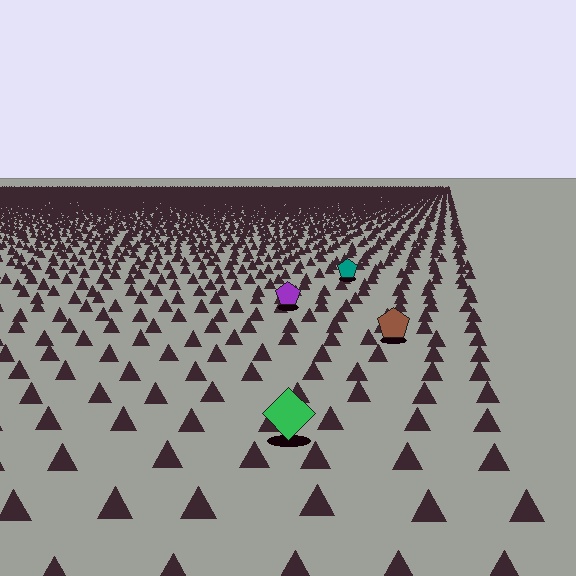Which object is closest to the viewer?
The green diamond is closest. The texture marks near it are larger and more spread out.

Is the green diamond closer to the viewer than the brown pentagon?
Yes. The green diamond is closer — you can tell from the texture gradient: the ground texture is coarser near it.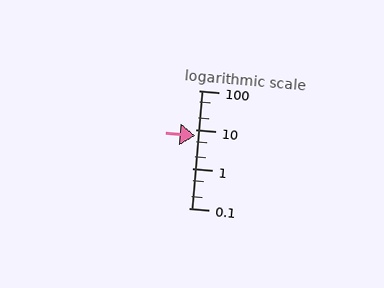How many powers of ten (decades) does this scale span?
The scale spans 3 decades, from 0.1 to 100.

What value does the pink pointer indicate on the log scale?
The pointer indicates approximately 6.8.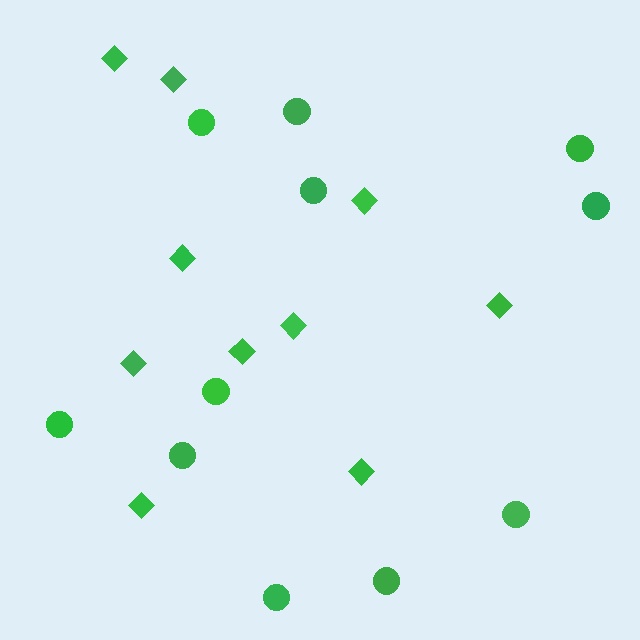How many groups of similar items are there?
There are 2 groups: one group of circles (11) and one group of diamonds (10).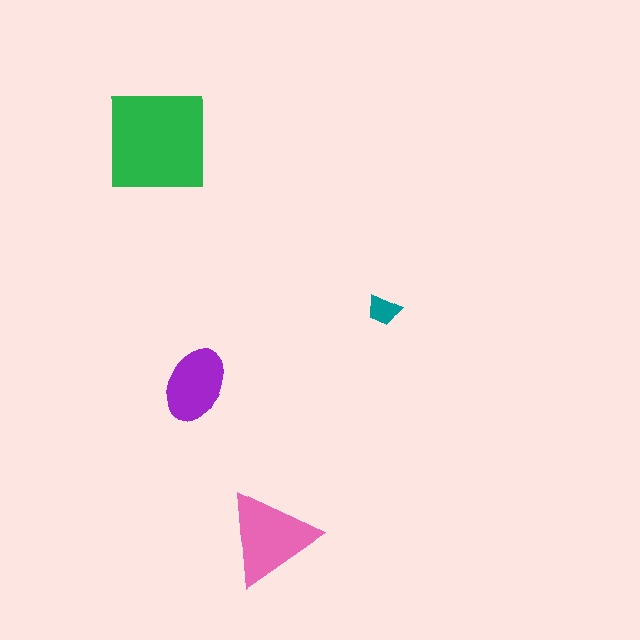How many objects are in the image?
There are 4 objects in the image.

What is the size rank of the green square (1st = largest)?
1st.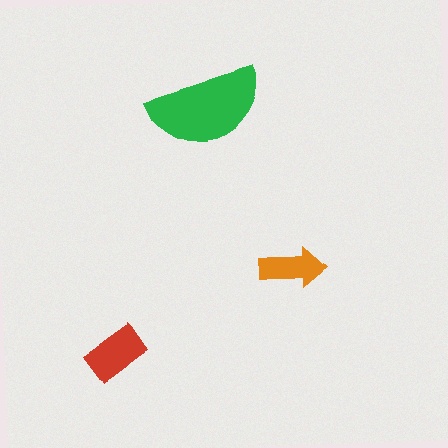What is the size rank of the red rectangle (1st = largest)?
2nd.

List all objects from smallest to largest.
The orange arrow, the red rectangle, the green semicircle.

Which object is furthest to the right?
The orange arrow is rightmost.